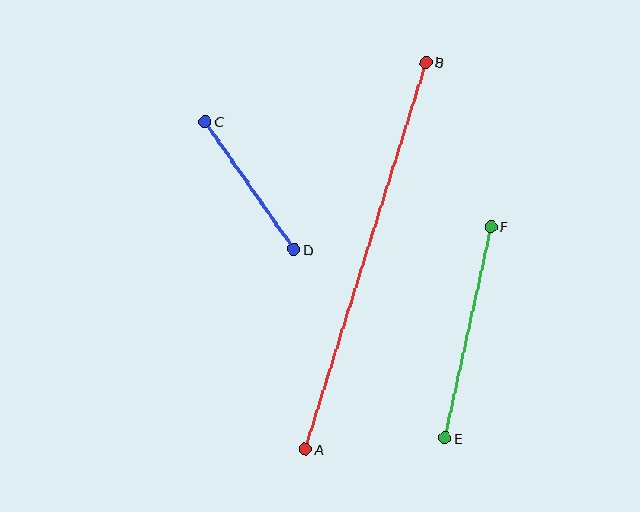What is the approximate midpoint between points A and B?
The midpoint is at approximately (366, 256) pixels.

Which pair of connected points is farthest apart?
Points A and B are farthest apart.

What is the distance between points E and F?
The distance is approximately 217 pixels.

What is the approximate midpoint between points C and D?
The midpoint is at approximately (250, 185) pixels.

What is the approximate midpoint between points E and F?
The midpoint is at approximately (468, 332) pixels.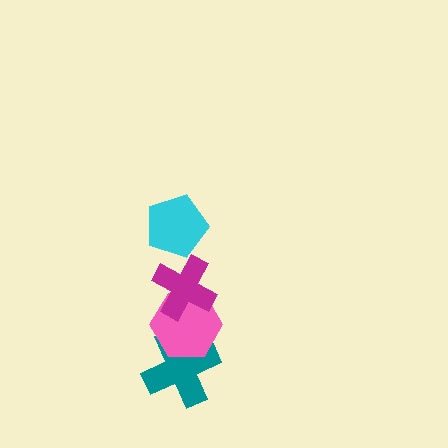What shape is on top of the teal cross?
The pink hexagon is on top of the teal cross.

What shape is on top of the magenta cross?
The cyan pentagon is on top of the magenta cross.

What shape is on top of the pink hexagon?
The magenta cross is on top of the pink hexagon.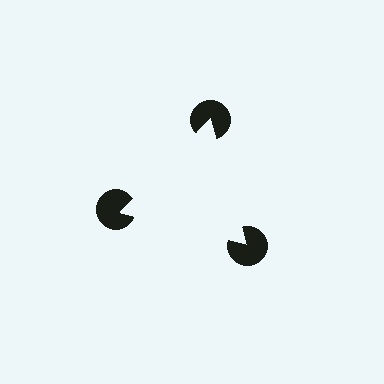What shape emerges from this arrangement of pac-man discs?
An illusory triangle — its edges are inferred from the aligned wedge cuts in the pac-man discs, not physically drawn.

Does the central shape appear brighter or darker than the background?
It typically appears slightly brighter than the background, even though no actual brightness change is drawn.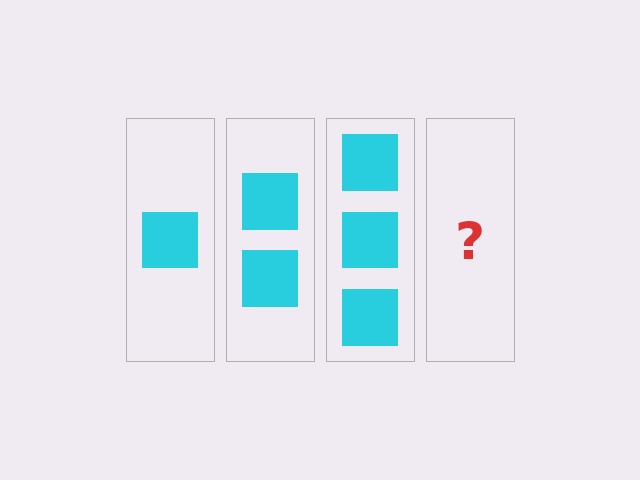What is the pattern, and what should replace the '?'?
The pattern is that each step adds one more square. The '?' should be 4 squares.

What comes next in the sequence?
The next element should be 4 squares.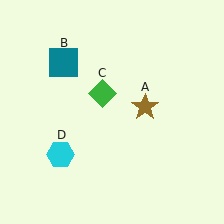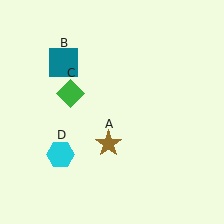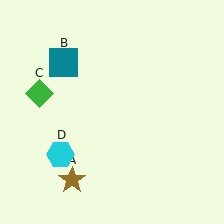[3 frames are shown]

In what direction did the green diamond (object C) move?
The green diamond (object C) moved left.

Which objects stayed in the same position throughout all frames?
Teal square (object B) and cyan hexagon (object D) remained stationary.